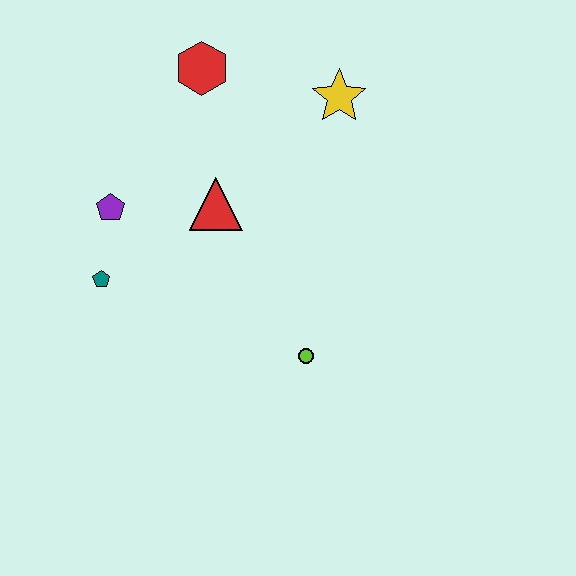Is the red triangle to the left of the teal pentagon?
No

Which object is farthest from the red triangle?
The lime circle is farthest from the red triangle.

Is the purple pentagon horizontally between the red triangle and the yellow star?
No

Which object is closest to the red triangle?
The purple pentagon is closest to the red triangle.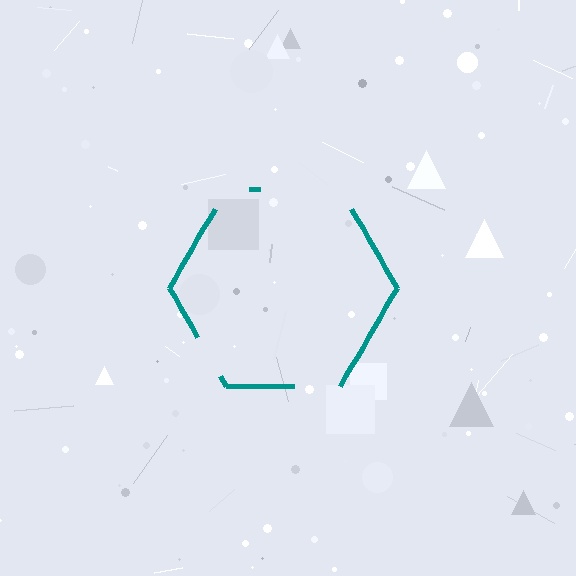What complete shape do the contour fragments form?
The contour fragments form a hexagon.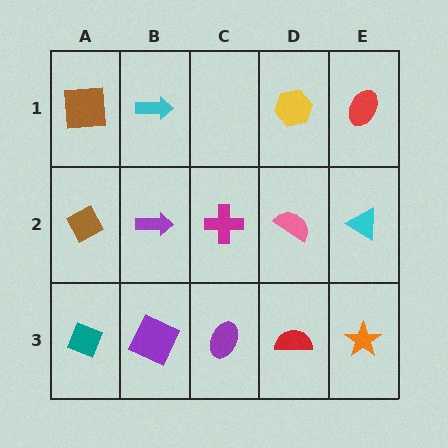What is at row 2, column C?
A magenta cross.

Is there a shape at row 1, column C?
No, that cell is empty.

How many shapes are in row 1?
4 shapes.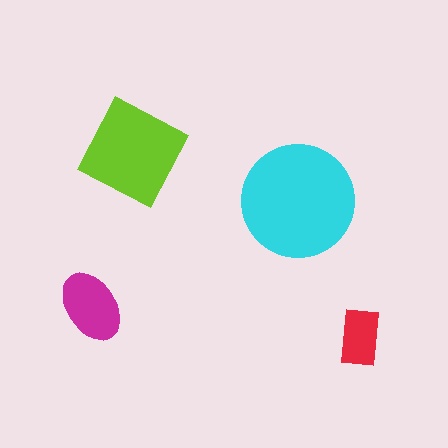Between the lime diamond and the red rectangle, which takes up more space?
The lime diamond.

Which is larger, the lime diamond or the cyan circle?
The cyan circle.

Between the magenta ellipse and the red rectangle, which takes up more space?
The magenta ellipse.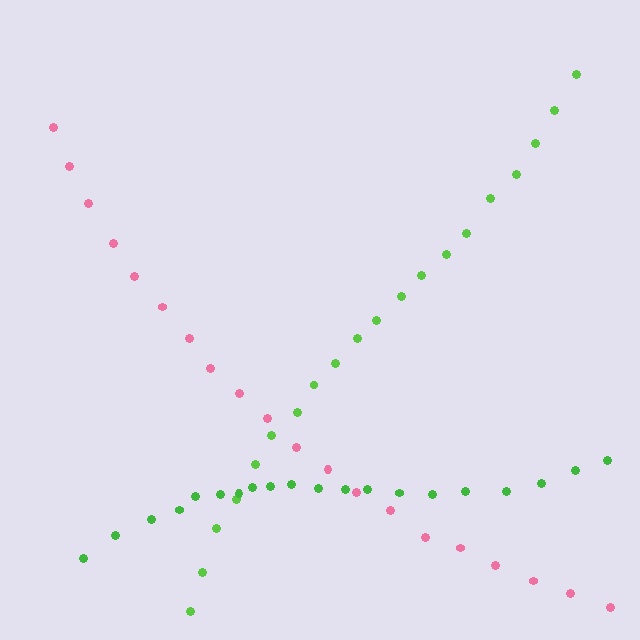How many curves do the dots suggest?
There are 3 distinct paths.